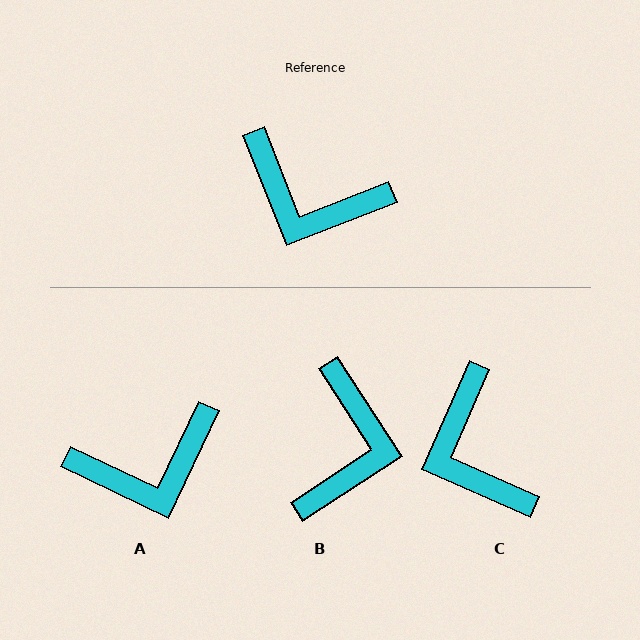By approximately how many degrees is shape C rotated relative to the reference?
Approximately 45 degrees clockwise.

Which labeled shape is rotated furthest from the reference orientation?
B, about 102 degrees away.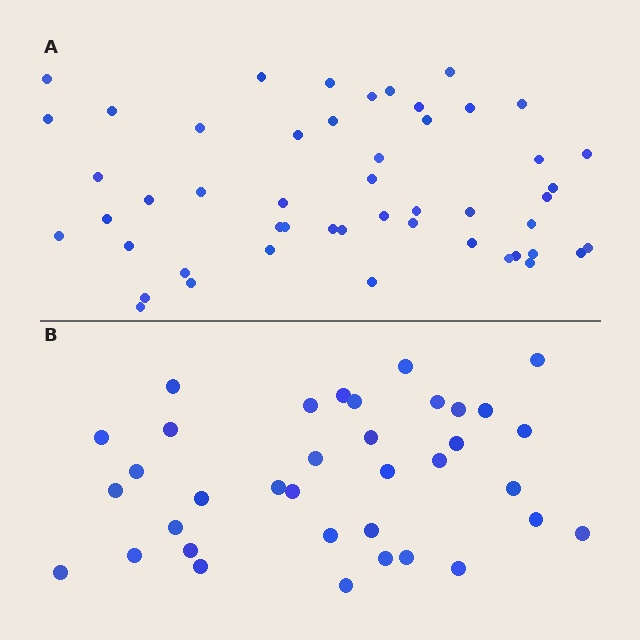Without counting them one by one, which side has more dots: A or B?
Region A (the top region) has more dots.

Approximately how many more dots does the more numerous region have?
Region A has approximately 15 more dots than region B.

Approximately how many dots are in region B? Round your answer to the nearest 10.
About 40 dots. (The exact count is 36, which rounds to 40.)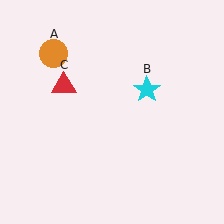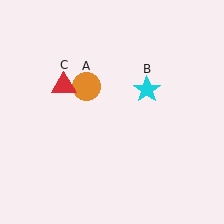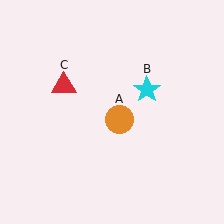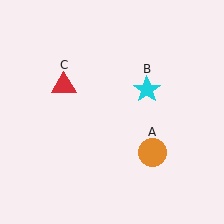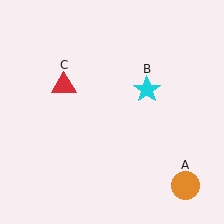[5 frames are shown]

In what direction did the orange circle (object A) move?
The orange circle (object A) moved down and to the right.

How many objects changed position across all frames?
1 object changed position: orange circle (object A).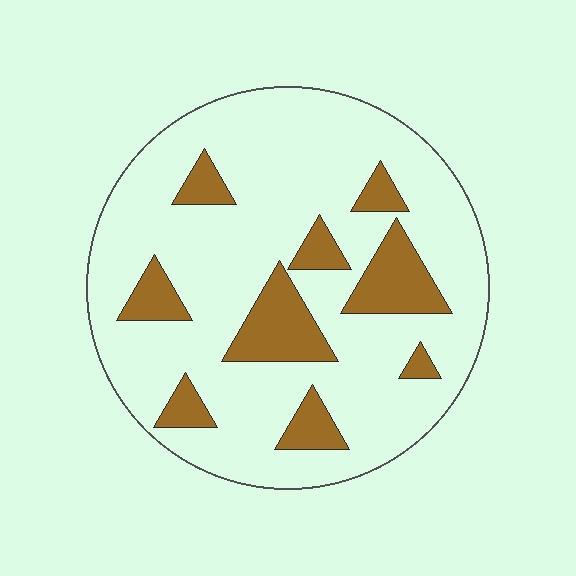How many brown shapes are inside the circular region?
9.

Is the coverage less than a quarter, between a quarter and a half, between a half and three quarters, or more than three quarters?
Less than a quarter.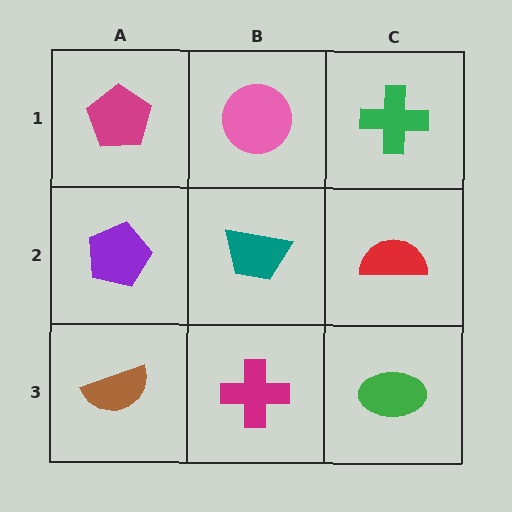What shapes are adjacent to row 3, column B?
A teal trapezoid (row 2, column B), a brown semicircle (row 3, column A), a green ellipse (row 3, column C).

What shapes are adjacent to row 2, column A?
A magenta pentagon (row 1, column A), a brown semicircle (row 3, column A), a teal trapezoid (row 2, column B).